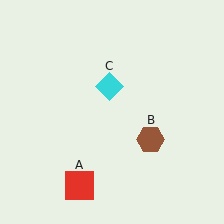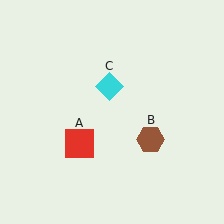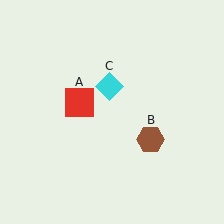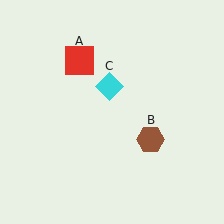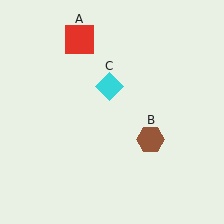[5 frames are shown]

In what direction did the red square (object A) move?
The red square (object A) moved up.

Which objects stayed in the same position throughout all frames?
Brown hexagon (object B) and cyan diamond (object C) remained stationary.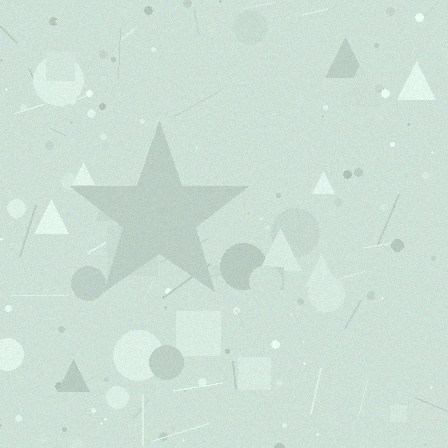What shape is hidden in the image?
A star is hidden in the image.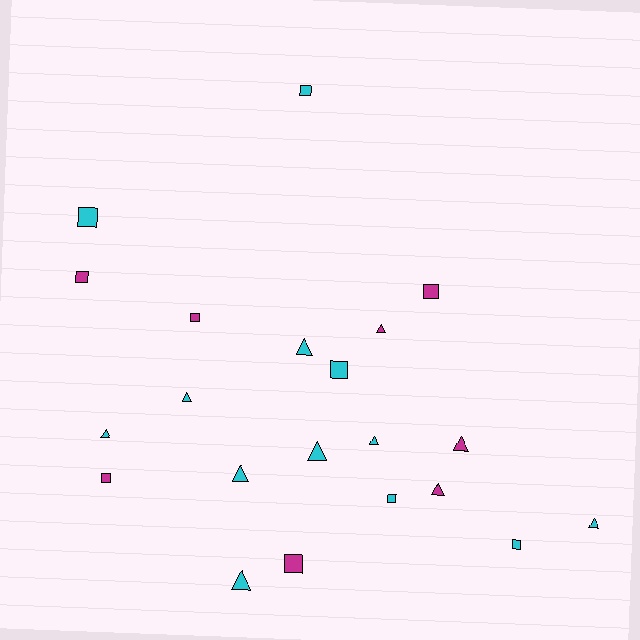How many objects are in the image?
There are 21 objects.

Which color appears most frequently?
Cyan, with 13 objects.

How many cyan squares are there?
There are 5 cyan squares.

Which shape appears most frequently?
Triangle, with 11 objects.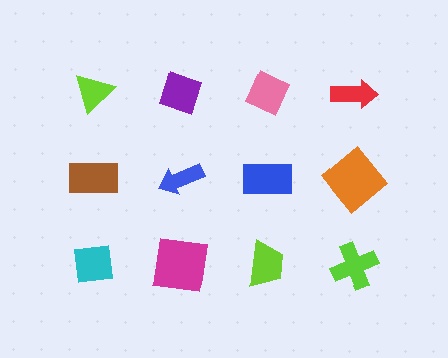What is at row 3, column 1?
A cyan square.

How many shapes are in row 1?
4 shapes.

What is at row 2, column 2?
A blue arrow.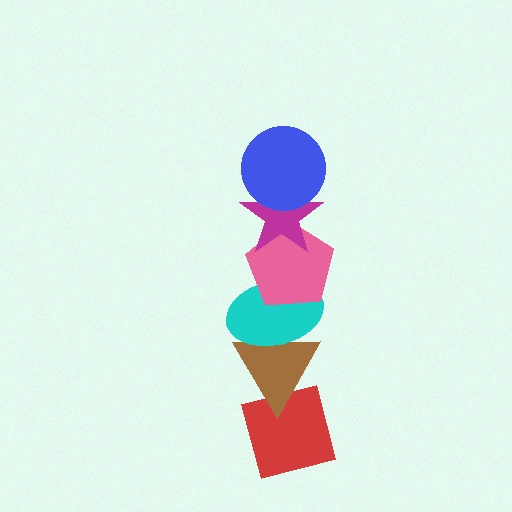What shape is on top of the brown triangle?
The cyan ellipse is on top of the brown triangle.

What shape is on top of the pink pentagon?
The magenta star is on top of the pink pentagon.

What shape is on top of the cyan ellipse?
The pink pentagon is on top of the cyan ellipse.